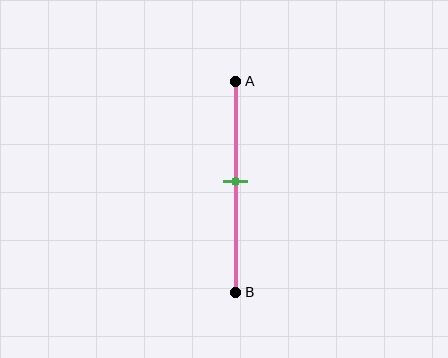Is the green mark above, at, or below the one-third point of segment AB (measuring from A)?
The green mark is below the one-third point of segment AB.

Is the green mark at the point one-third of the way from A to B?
No, the mark is at about 45% from A, not at the 33% one-third point.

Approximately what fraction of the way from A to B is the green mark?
The green mark is approximately 45% of the way from A to B.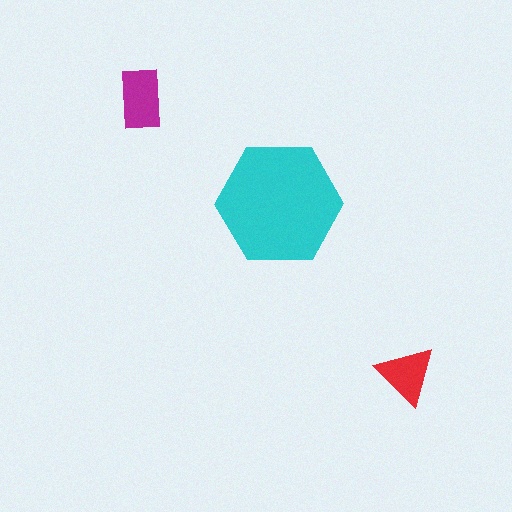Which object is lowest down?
The red triangle is bottommost.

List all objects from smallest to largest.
The red triangle, the magenta rectangle, the cyan hexagon.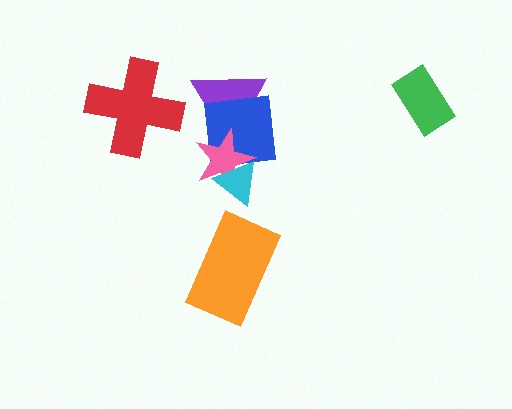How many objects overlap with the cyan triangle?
2 objects overlap with the cyan triangle.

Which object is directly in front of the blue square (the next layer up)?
The pink star is directly in front of the blue square.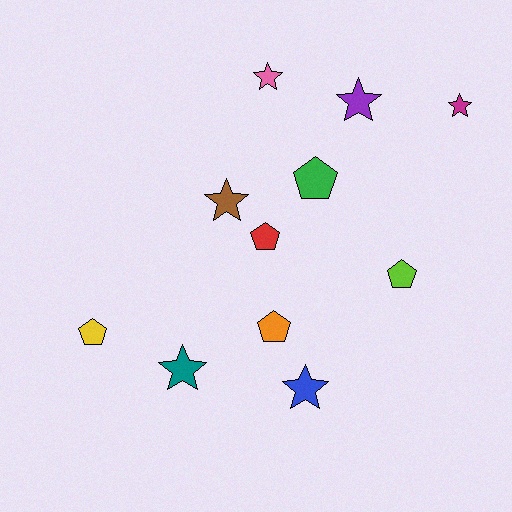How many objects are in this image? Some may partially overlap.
There are 11 objects.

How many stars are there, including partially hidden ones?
There are 6 stars.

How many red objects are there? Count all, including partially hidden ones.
There is 1 red object.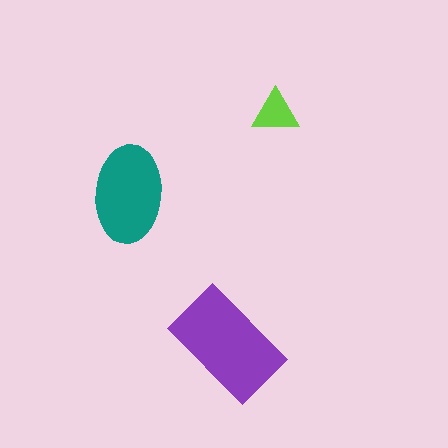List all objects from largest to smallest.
The purple rectangle, the teal ellipse, the lime triangle.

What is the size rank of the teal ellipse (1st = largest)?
2nd.